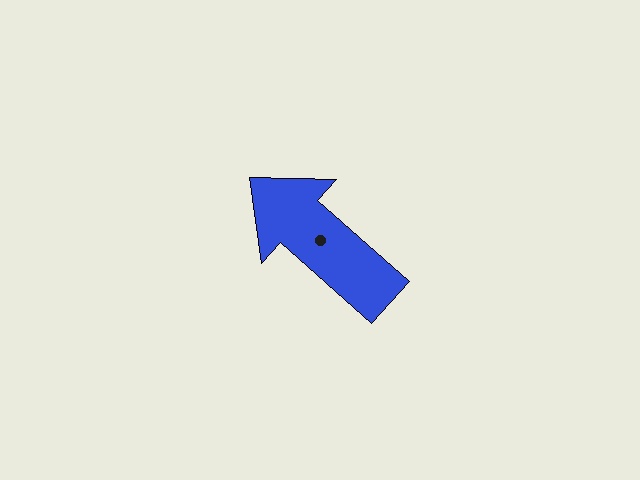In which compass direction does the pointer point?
Northwest.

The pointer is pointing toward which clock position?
Roughly 10 o'clock.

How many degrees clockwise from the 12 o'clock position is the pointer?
Approximately 312 degrees.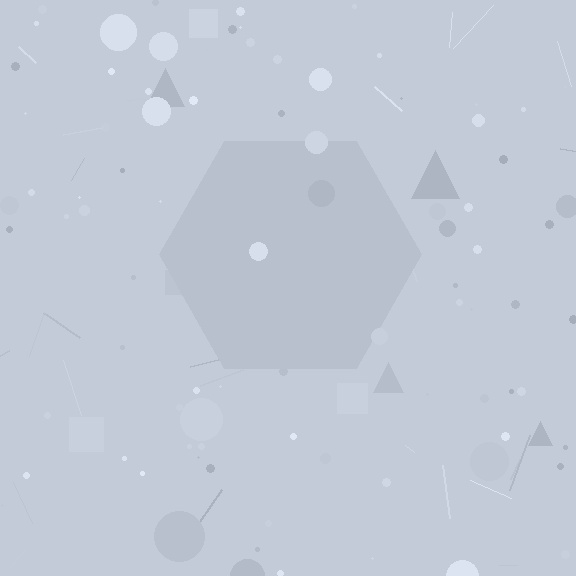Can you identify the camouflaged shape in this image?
The camouflaged shape is a hexagon.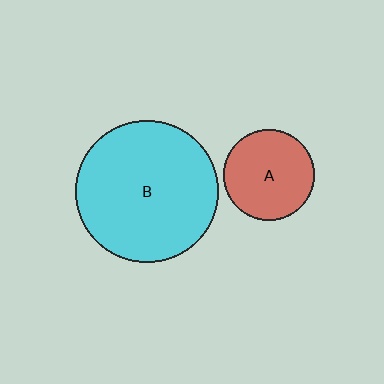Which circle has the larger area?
Circle B (cyan).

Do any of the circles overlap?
No, none of the circles overlap.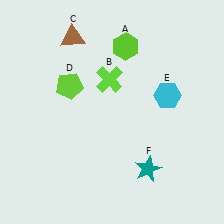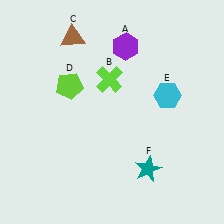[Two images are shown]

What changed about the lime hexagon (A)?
In Image 1, A is lime. In Image 2, it changed to purple.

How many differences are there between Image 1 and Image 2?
There is 1 difference between the two images.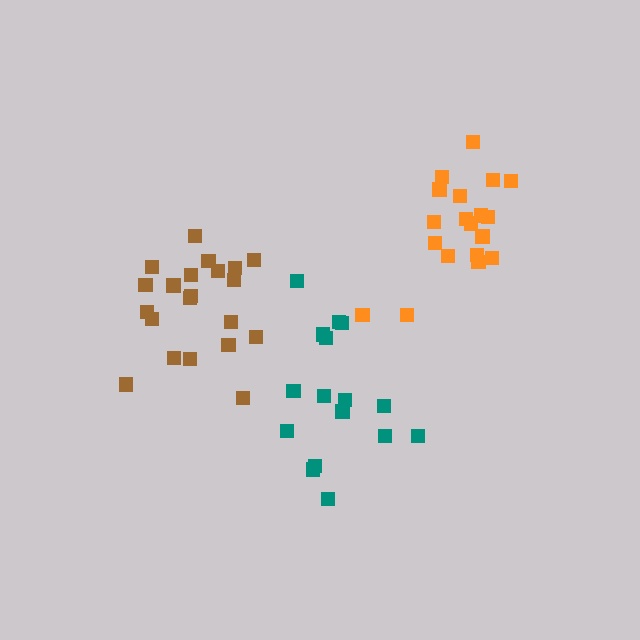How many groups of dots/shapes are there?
There are 3 groups.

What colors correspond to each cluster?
The clusters are colored: orange, brown, teal.